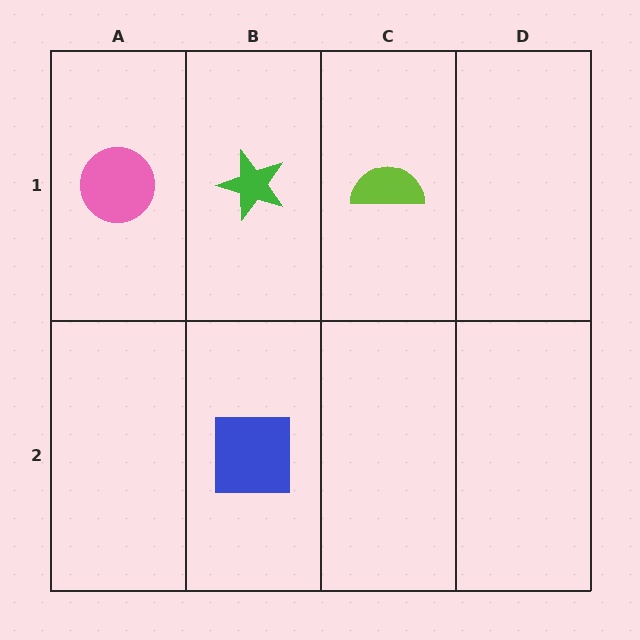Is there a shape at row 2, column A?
No, that cell is empty.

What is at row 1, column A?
A pink circle.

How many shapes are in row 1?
3 shapes.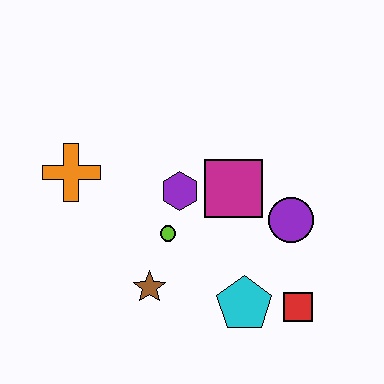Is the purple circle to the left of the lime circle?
No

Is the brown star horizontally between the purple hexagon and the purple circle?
No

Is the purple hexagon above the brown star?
Yes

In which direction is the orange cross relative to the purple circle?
The orange cross is to the left of the purple circle.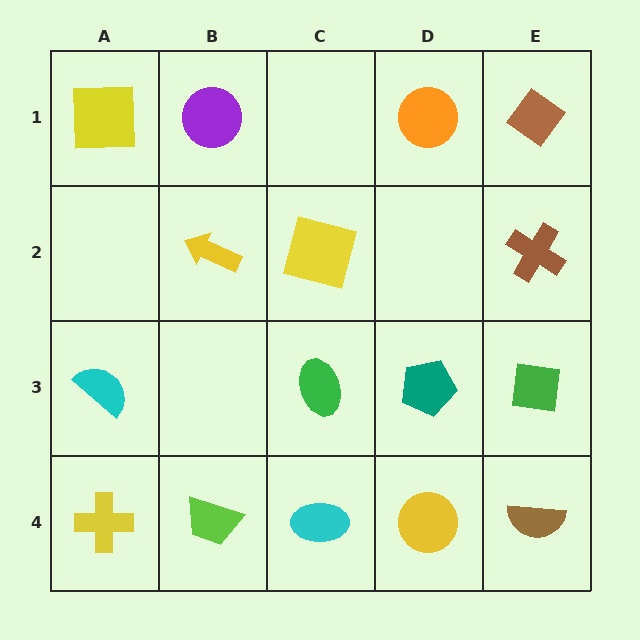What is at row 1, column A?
A yellow square.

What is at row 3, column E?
A green square.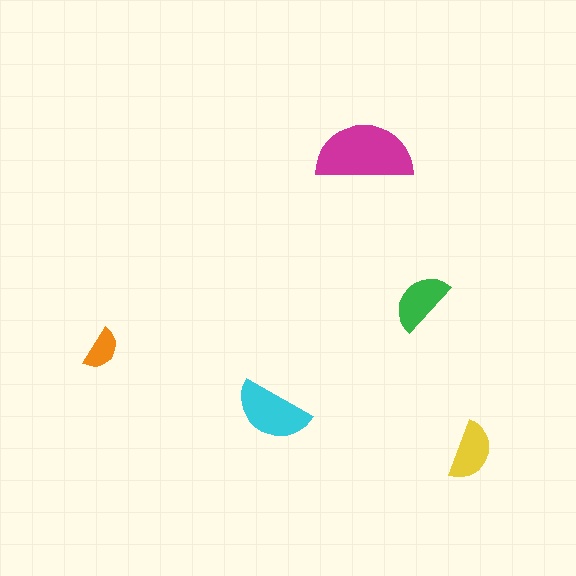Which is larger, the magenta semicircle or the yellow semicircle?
The magenta one.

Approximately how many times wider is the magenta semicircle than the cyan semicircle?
About 1.5 times wider.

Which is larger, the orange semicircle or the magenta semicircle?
The magenta one.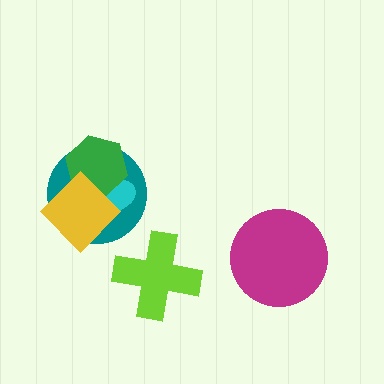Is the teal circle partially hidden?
Yes, it is partially covered by another shape.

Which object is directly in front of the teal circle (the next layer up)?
The cyan ellipse is directly in front of the teal circle.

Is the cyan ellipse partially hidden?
Yes, it is partially covered by another shape.